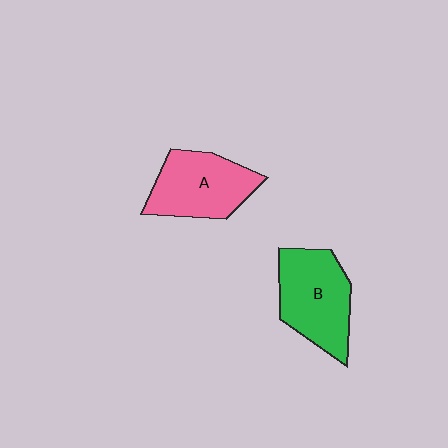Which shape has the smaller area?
Shape A (pink).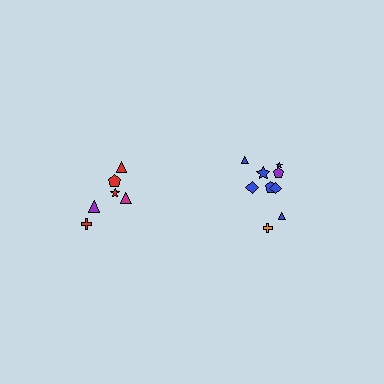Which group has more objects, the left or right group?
The right group.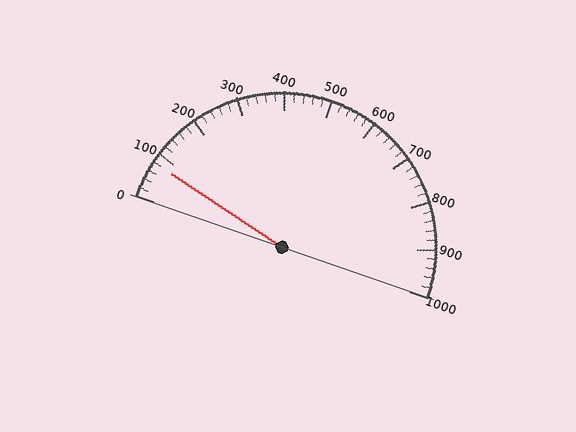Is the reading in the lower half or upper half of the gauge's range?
The reading is in the lower half of the range (0 to 1000).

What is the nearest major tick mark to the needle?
The nearest major tick mark is 100.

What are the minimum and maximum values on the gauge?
The gauge ranges from 0 to 1000.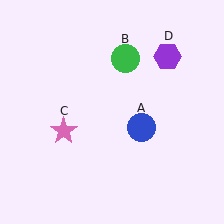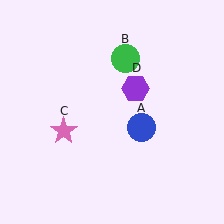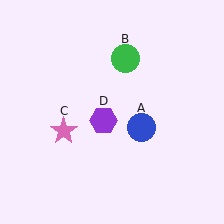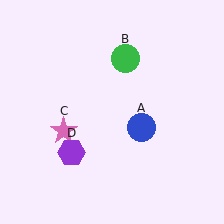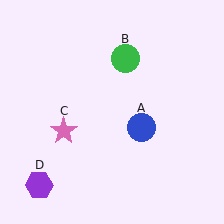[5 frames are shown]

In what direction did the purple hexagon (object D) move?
The purple hexagon (object D) moved down and to the left.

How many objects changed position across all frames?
1 object changed position: purple hexagon (object D).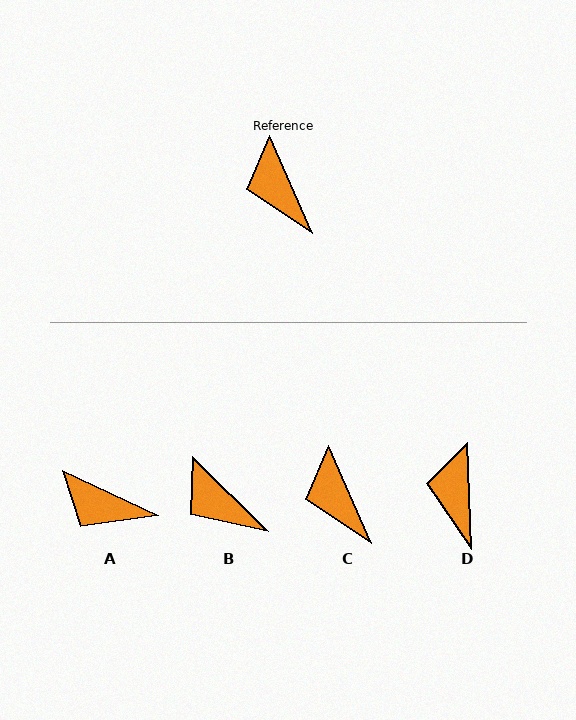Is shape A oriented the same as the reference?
No, it is off by about 41 degrees.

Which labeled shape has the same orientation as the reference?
C.